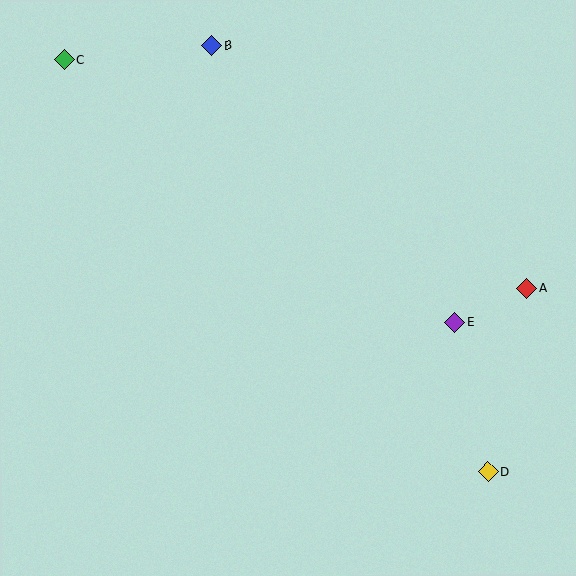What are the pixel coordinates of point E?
Point E is at (455, 322).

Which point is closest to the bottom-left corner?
Point D is closest to the bottom-left corner.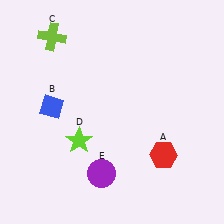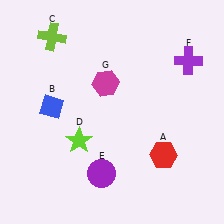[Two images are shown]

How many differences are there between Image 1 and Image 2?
There are 2 differences between the two images.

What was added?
A purple cross (F), a magenta hexagon (G) were added in Image 2.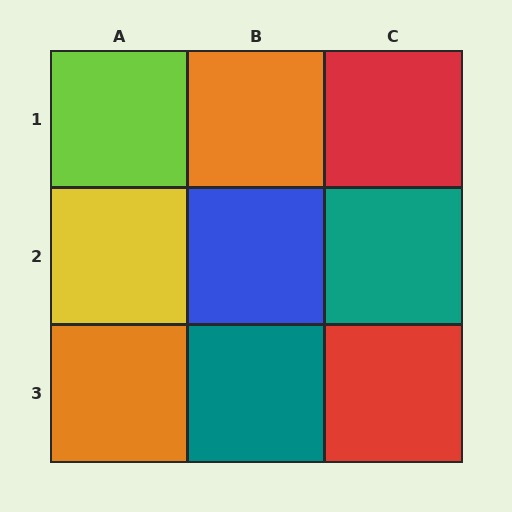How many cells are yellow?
1 cell is yellow.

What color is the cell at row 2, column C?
Teal.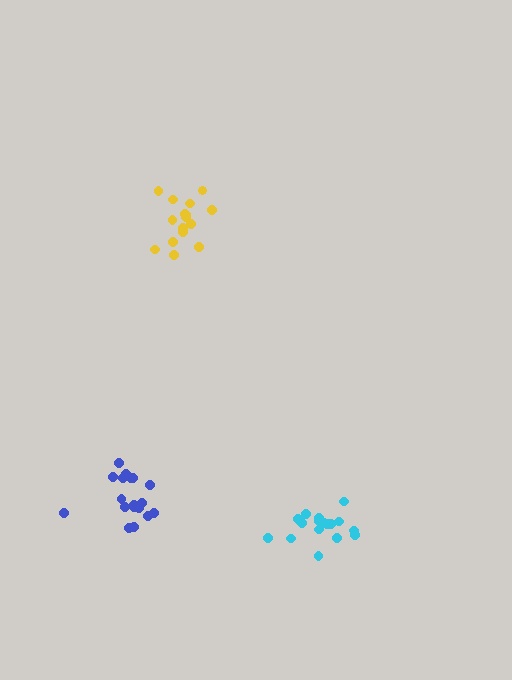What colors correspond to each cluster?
The clusters are colored: yellow, cyan, blue.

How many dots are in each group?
Group 1: 16 dots, Group 2: 18 dots, Group 3: 18 dots (52 total).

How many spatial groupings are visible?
There are 3 spatial groupings.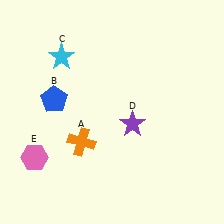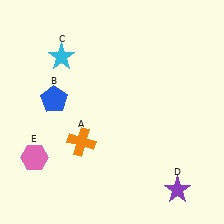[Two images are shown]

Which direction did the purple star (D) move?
The purple star (D) moved down.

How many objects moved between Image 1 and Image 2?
1 object moved between the two images.